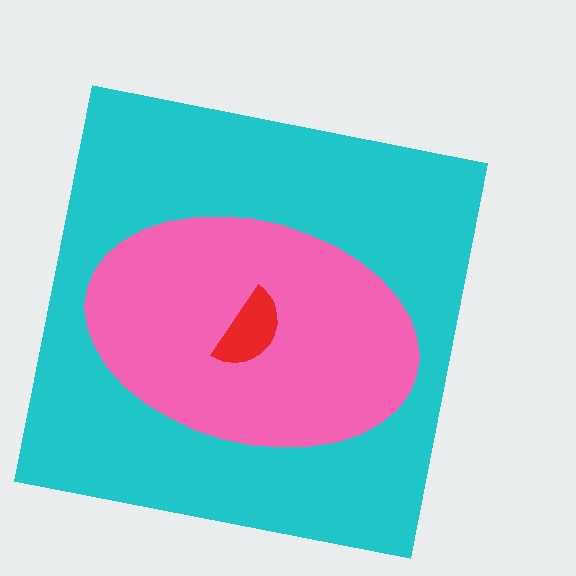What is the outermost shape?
The cyan square.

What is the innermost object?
The red semicircle.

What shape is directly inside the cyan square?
The pink ellipse.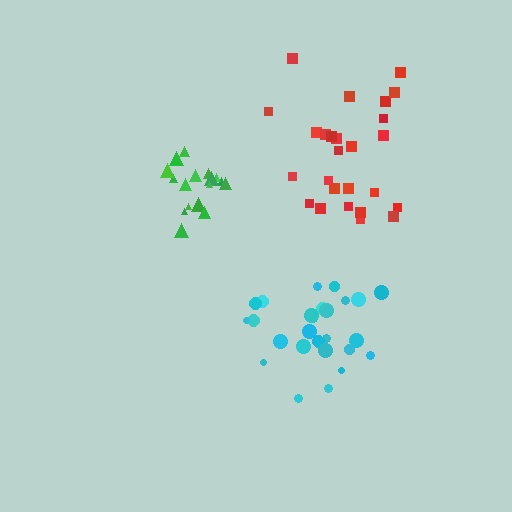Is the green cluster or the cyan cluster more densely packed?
Green.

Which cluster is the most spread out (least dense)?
Red.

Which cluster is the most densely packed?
Green.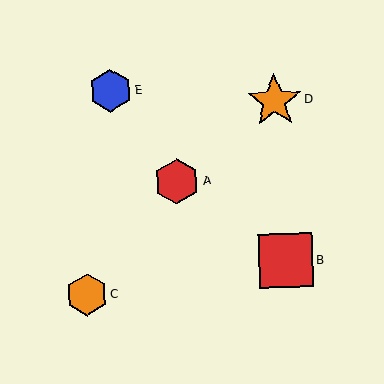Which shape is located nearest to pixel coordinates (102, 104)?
The blue hexagon (labeled E) at (110, 90) is nearest to that location.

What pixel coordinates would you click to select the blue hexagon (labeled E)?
Click at (110, 90) to select the blue hexagon E.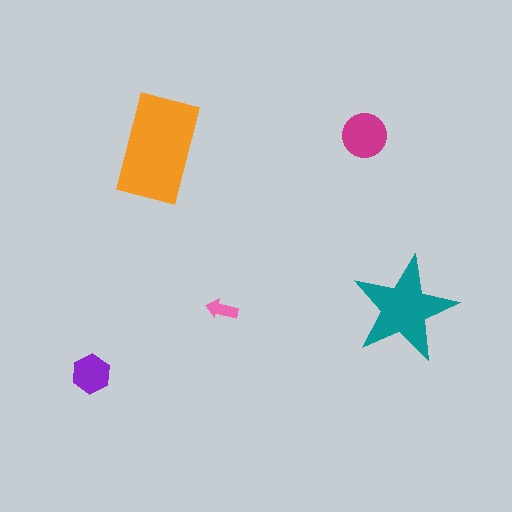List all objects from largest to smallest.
The orange rectangle, the teal star, the magenta circle, the purple hexagon, the pink arrow.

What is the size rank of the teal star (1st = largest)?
2nd.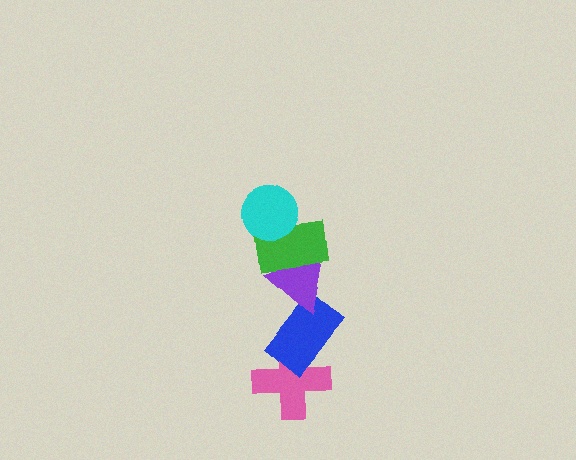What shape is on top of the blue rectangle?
The purple triangle is on top of the blue rectangle.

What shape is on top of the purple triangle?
The green rectangle is on top of the purple triangle.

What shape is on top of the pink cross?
The blue rectangle is on top of the pink cross.